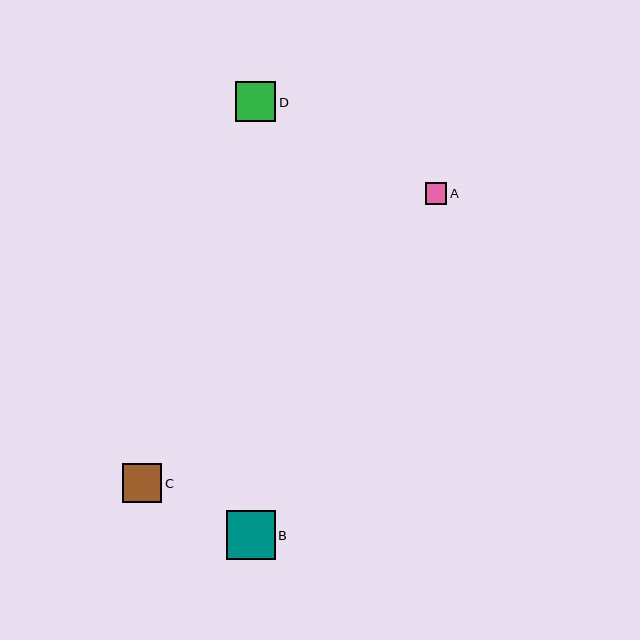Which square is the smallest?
Square A is the smallest with a size of approximately 21 pixels.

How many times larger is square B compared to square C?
Square B is approximately 1.3 times the size of square C.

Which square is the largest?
Square B is the largest with a size of approximately 49 pixels.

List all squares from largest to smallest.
From largest to smallest: B, D, C, A.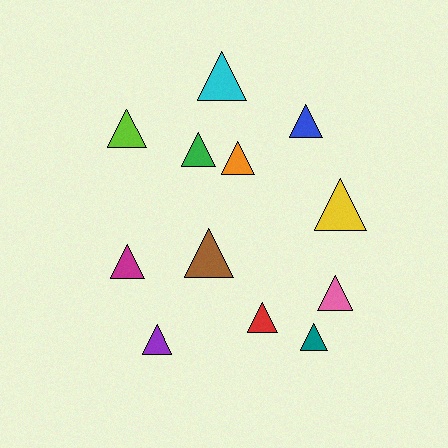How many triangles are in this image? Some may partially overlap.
There are 12 triangles.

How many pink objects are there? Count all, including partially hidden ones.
There is 1 pink object.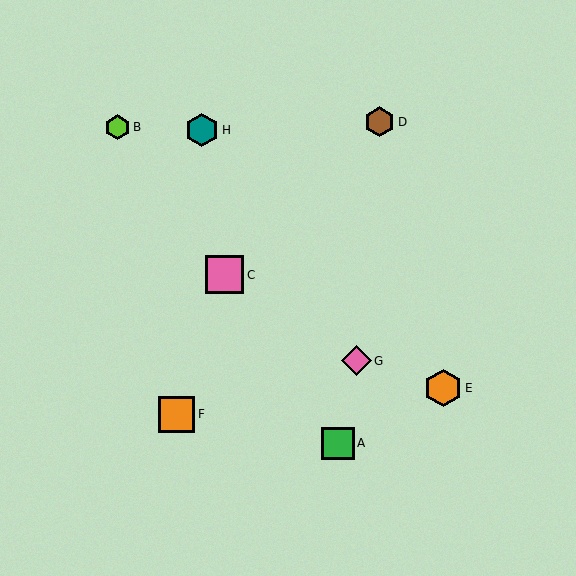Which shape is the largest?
The pink square (labeled C) is the largest.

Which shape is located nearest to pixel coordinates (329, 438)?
The green square (labeled A) at (338, 443) is nearest to that location.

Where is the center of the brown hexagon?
The center of the brown hexagon is at (380, 122).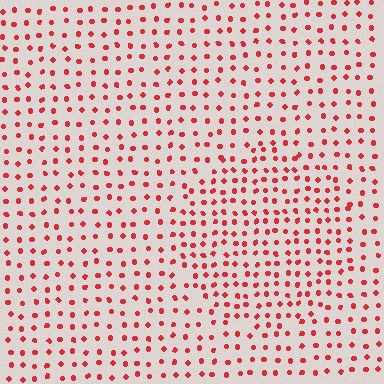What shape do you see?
I see a circle.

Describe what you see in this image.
The image contains small red elements arranged at two different densities. A circle-shaped region is visible where the elements are more densely packed than the surrounding area.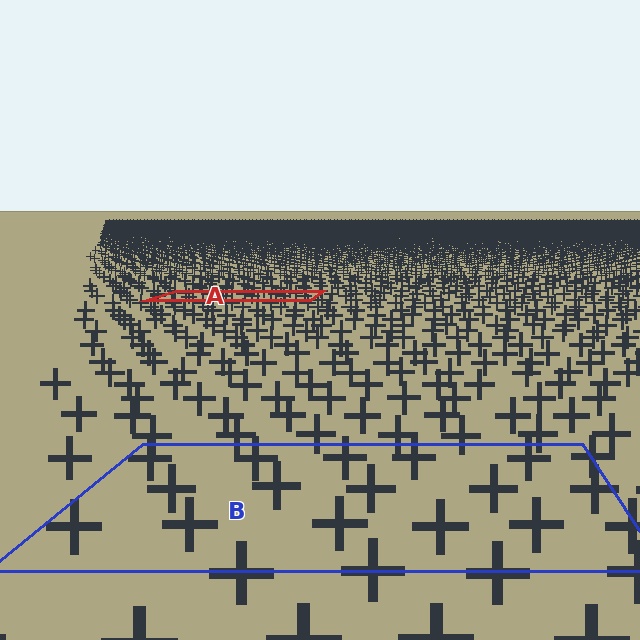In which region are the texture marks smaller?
The texture marks are smaller in region A, because it is farther away.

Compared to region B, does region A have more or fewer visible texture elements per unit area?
Region A has more texture elements per unit area — they are packed more densely because it is farther away.